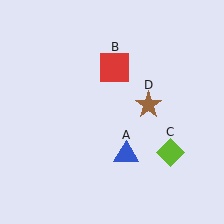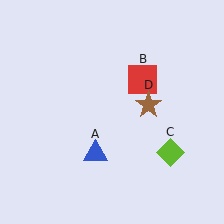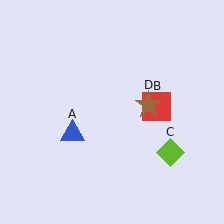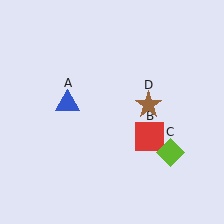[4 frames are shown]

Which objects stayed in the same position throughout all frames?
Lime diamond (object C) and brown star (object D) remained stationary.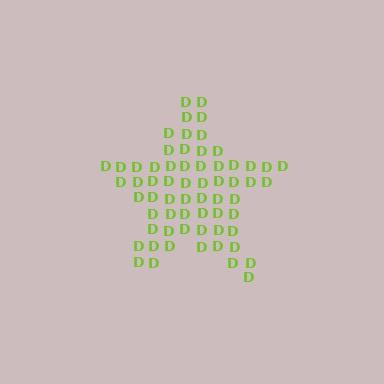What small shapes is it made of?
It is made of small letter D's.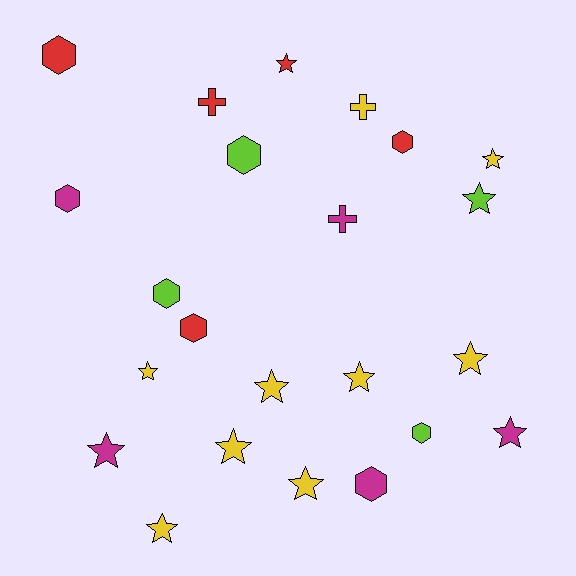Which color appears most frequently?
Yellow, with 9 objects.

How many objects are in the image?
There are 23 objects.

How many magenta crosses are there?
There is 1 magenta cross.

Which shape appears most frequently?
Star, with 12 objects.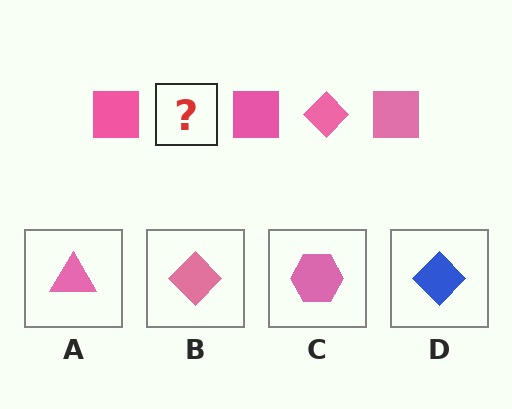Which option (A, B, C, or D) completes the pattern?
B.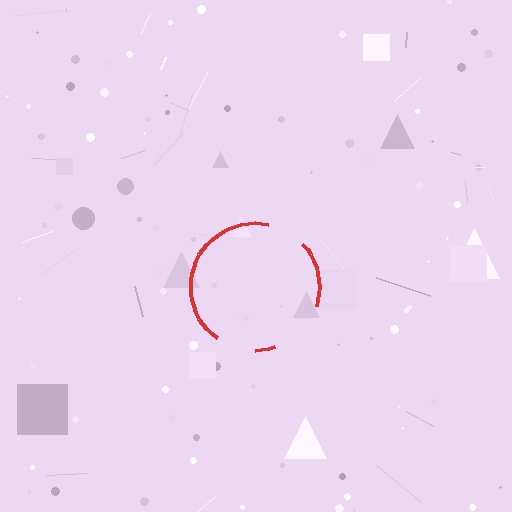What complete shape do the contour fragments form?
The contour fragments form a circle.